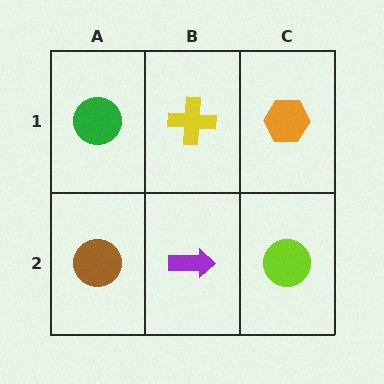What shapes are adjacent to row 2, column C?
An orange hexagon (row 1, column C), a purple arrow (row 2, column B).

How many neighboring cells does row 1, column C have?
2.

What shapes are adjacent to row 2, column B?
A yellow cross (row 1, column B), a brown circle (row 2, column A), a lime circle (row 2, column C).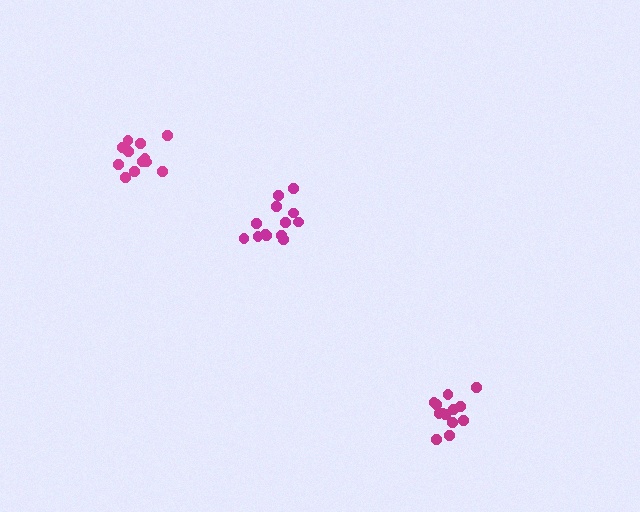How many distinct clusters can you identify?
There are 3 distinct clusters.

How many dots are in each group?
Group 1: 12 dots, Group 2: 13 dots, Group 3: 13 dots (38 total).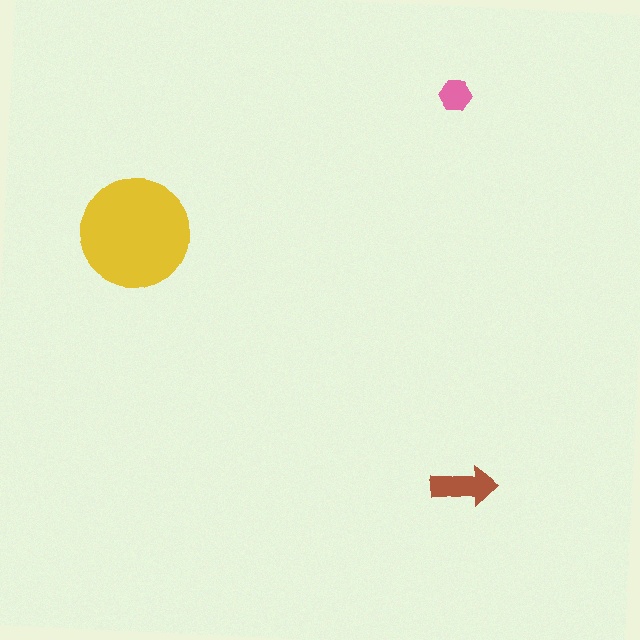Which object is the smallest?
The pink hexagon.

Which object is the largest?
The yellow circle.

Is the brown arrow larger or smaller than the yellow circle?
Smaller.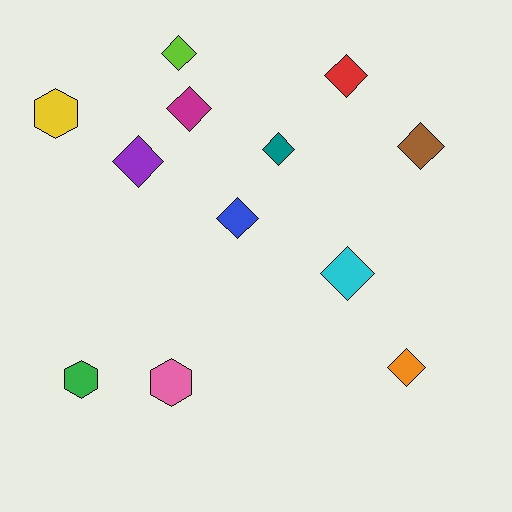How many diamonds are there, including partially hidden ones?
There are 9 diamonds.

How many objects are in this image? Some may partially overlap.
There are 12 objects.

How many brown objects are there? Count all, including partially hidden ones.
There is 1 brown object.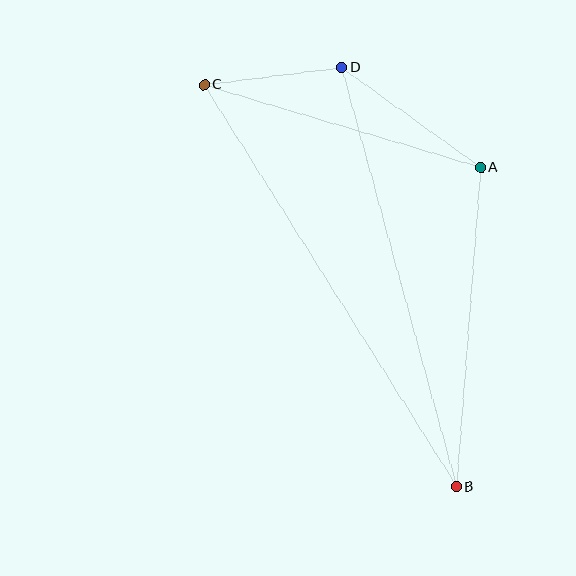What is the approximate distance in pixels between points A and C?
The distance between A and C is approximately 289 pixels.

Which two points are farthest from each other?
Points B and C are farthest from each other.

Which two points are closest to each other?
Points C and D are closest to each other.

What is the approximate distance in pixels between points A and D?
The distance between A and D is approximately 171 pixels.